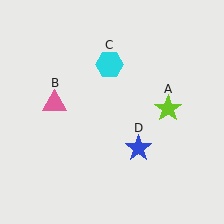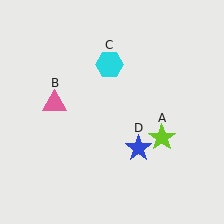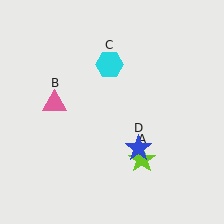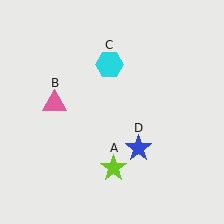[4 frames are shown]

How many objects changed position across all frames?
1 object changed position: lime star (object A).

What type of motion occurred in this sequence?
The lime star (object A) rotated clockwise around the center of the scene.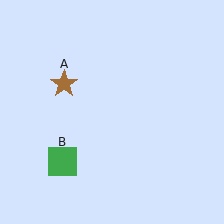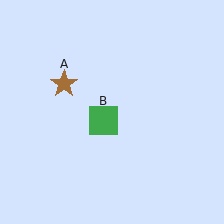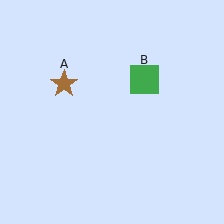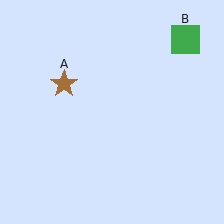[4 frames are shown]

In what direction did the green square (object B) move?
The green square (object B) moved up and to the right.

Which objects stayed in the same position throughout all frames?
Brown star (object A) remained stationary.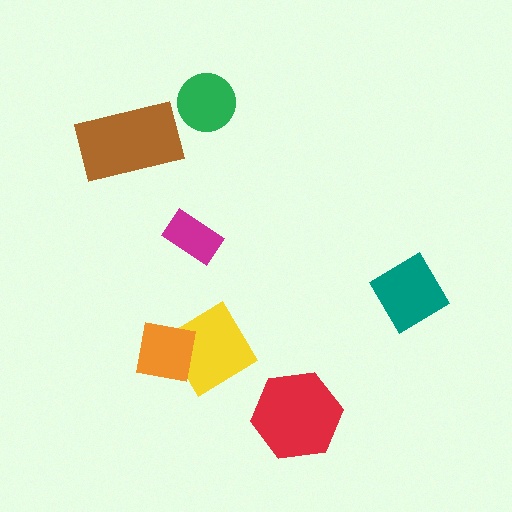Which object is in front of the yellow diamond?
The orange square is in front of the yellow diamond.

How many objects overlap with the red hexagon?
0 objects overlap with the red hexagon.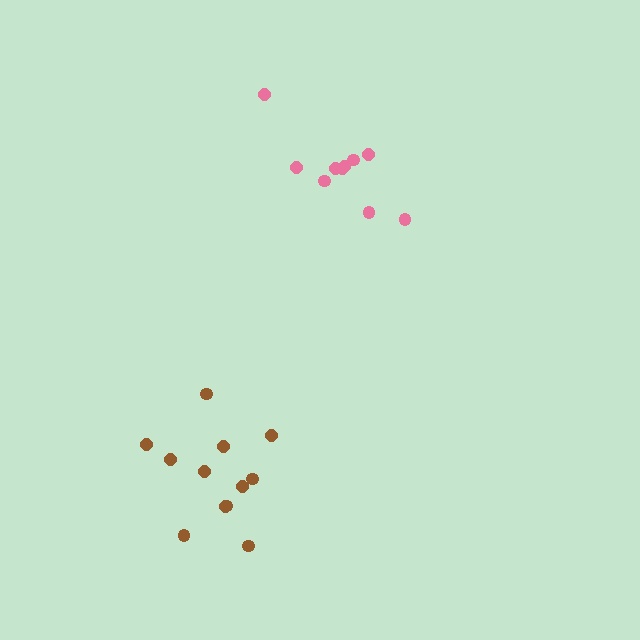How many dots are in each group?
Group 1: 10 dots, Group 2: 12 dots (22 total).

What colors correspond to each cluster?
The clusters are colored: pink, brown.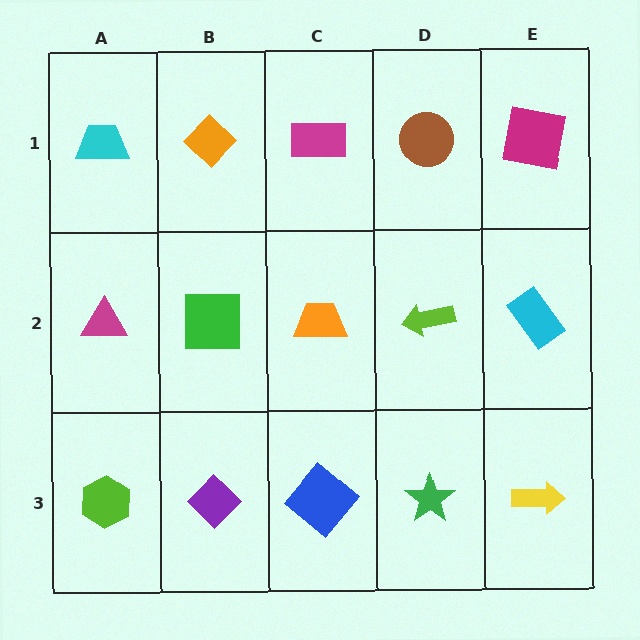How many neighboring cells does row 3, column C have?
3.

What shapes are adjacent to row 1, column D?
A lime arrow (row 2, column D), a magenta rectangle (row 1, column C), a magenta square (row 1, column E).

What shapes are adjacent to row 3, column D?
A lime arrow (row 2, column D), a blue diamond (row 3, column C), a yellow arrow (row 3, column E).